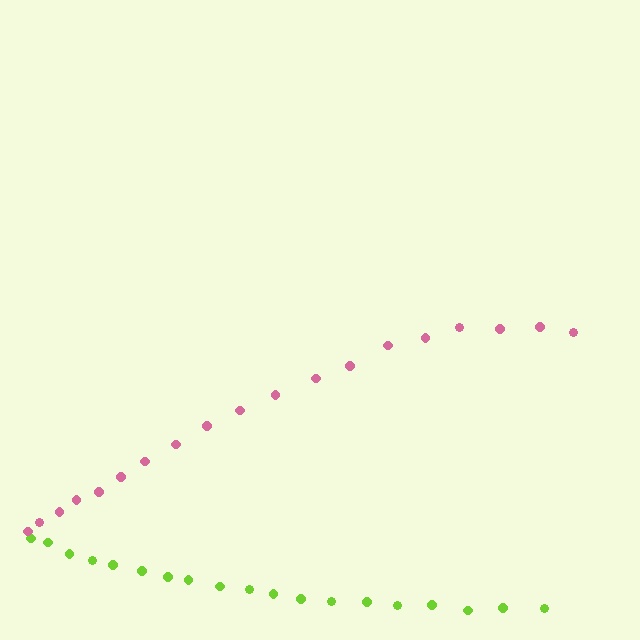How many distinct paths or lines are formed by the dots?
There are 2 distinct paths.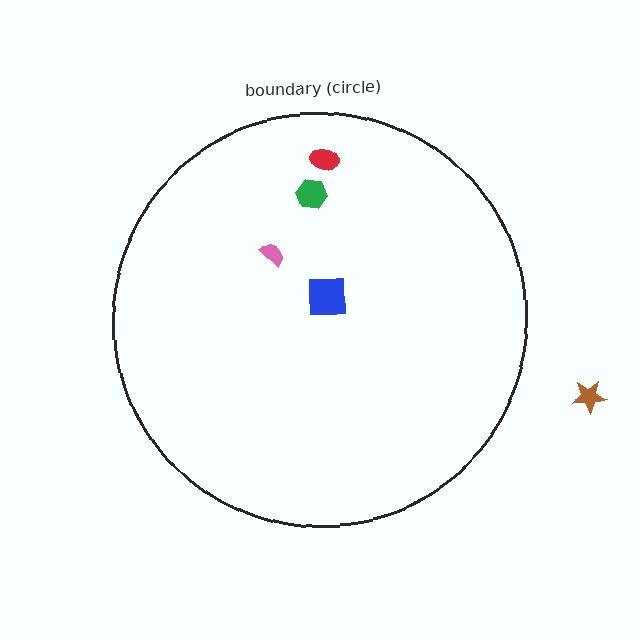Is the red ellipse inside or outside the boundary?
Inside.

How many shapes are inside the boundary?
4 inside, 1 outside.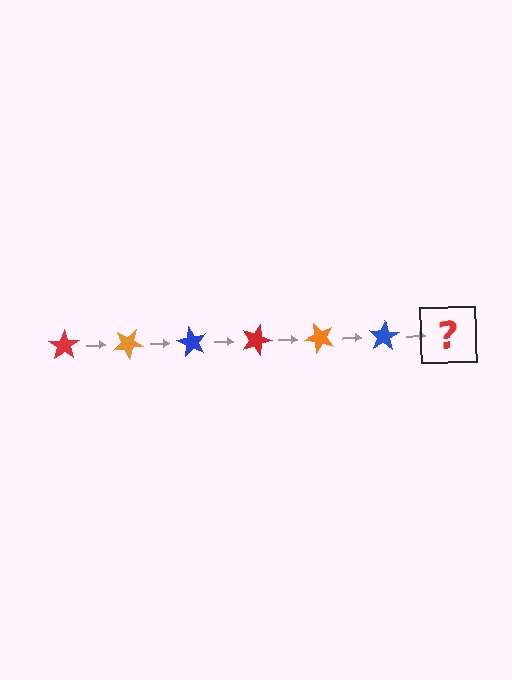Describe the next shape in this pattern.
It should be a red star, rotated 180 degrees from the start.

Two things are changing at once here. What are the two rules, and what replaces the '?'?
The two rules are that it rotates 30 degrees each step and the color cycles through red, orange, and blue. The '?' should be a red star, rotated 180 degrees from the start.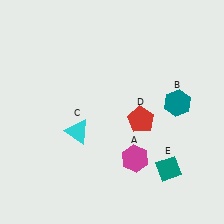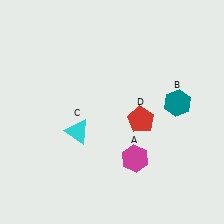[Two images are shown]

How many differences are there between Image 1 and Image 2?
There is 1 difference between the two images.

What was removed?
The teal diamond (E) was removed in Image 2.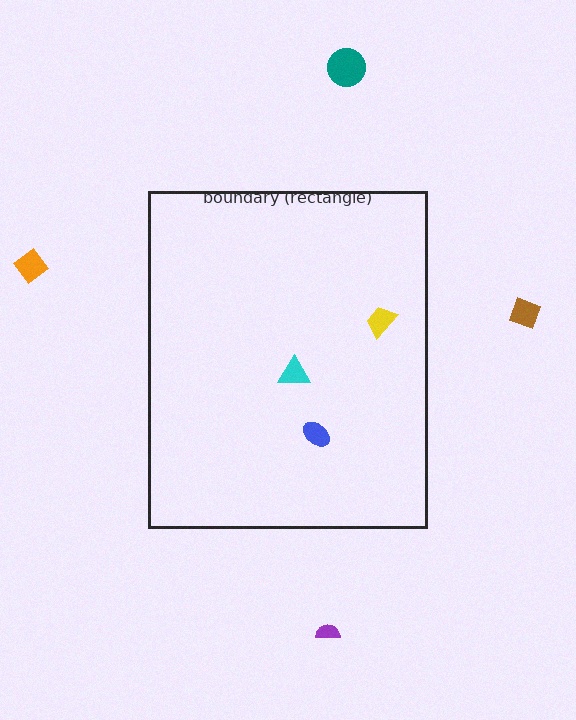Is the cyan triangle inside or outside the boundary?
Inside.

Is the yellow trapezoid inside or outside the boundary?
Inside.